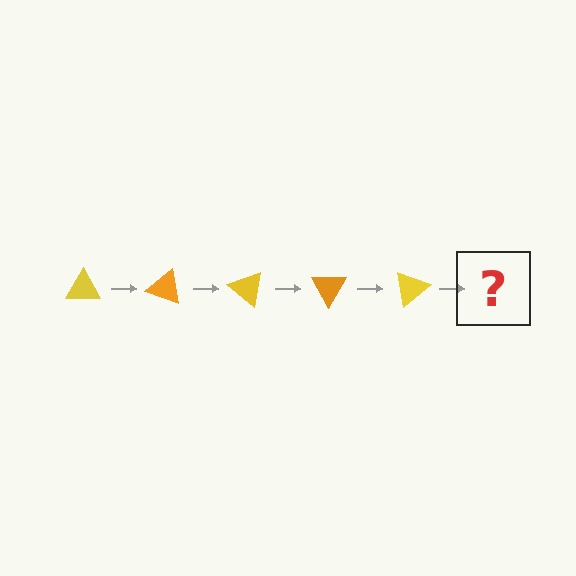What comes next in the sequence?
The next element should be an orange triangle, rotated 100 degrees from the start.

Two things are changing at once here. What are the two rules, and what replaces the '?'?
The two rules are that it rotates 20 degrees each step and the color cycles through yellow and orange. The '?' should be an orange triangle, rotated 100 degrees from the start.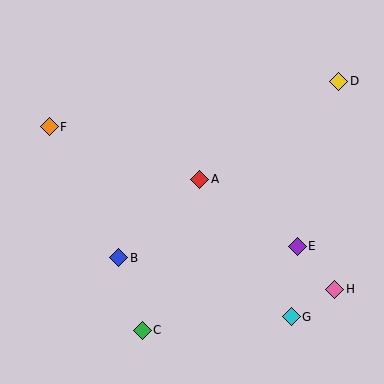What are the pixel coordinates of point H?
Point H is at (335, 289).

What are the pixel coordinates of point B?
Point B is at (118, 258).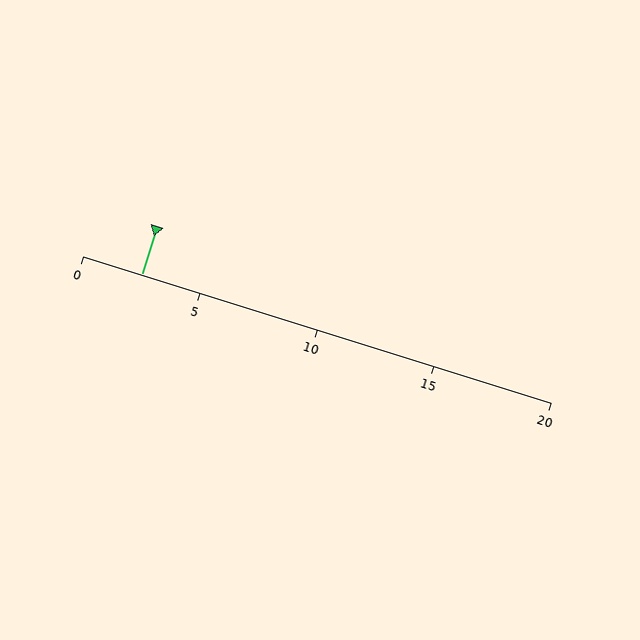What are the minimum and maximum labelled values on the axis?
The axis runs from 0 to 20.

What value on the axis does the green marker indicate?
The marker indicates approximately 2.5.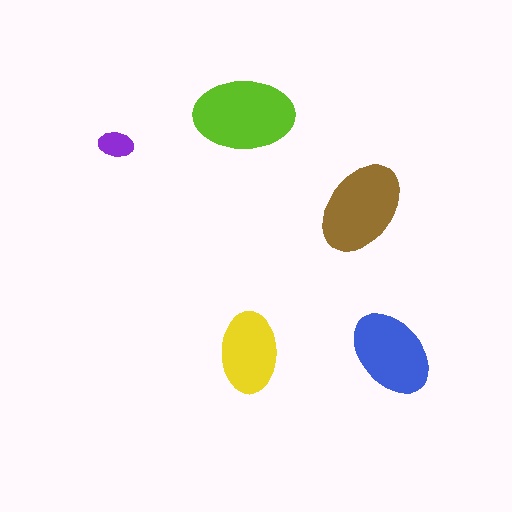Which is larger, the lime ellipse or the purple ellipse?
The lime one.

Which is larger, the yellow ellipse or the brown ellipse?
The brown one.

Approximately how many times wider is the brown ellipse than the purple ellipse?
About 2.5 times wider.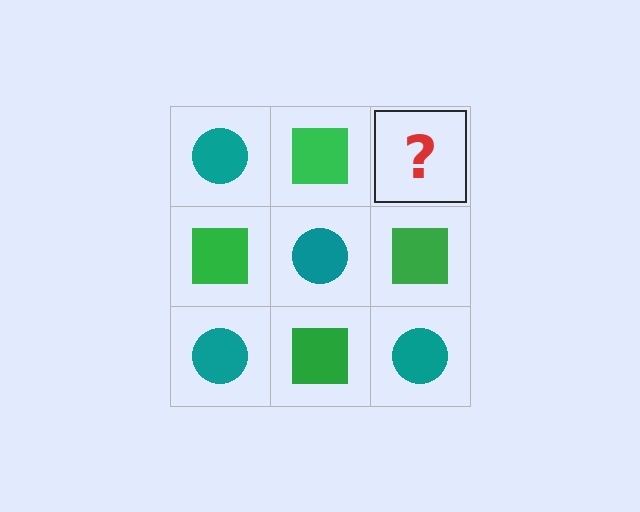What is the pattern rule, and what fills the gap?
The rule is that it alternates teal circle and green square in a checkerboard pattern. The gap should be filled with a teal circle.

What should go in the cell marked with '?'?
The missing cell should contain a teal circle.